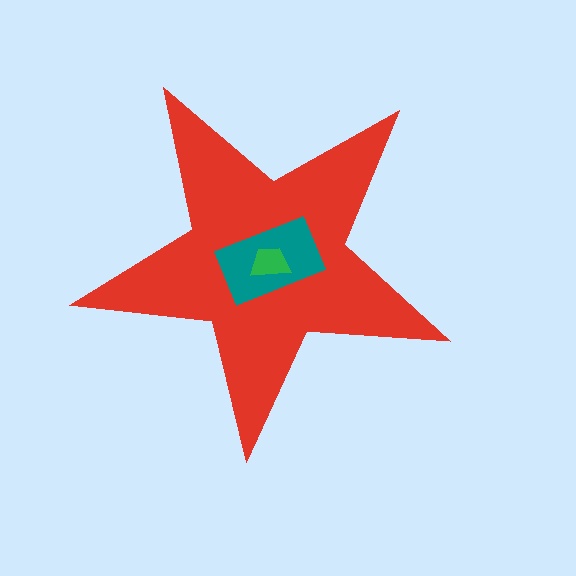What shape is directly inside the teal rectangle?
The green trapezoid.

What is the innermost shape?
The green trapezoid.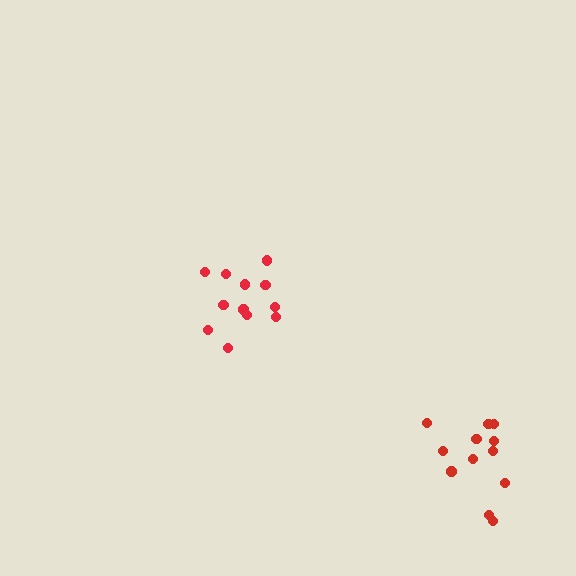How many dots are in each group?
Group 1: 12 dots, Group 2: 12 dots (24 total).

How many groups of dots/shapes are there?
There are 2 groups.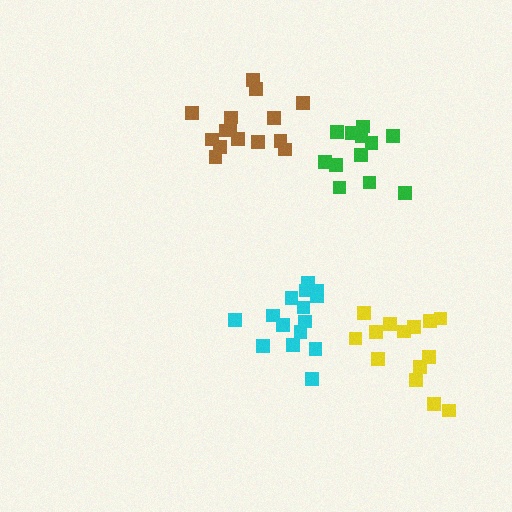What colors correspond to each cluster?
The clusters are colored: brown, cyan, yellow, green.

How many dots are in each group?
Group 1: 15 dots, Group 2: 15 dots, Group 3: 14 dots, Group 4: 12 dots (56 total).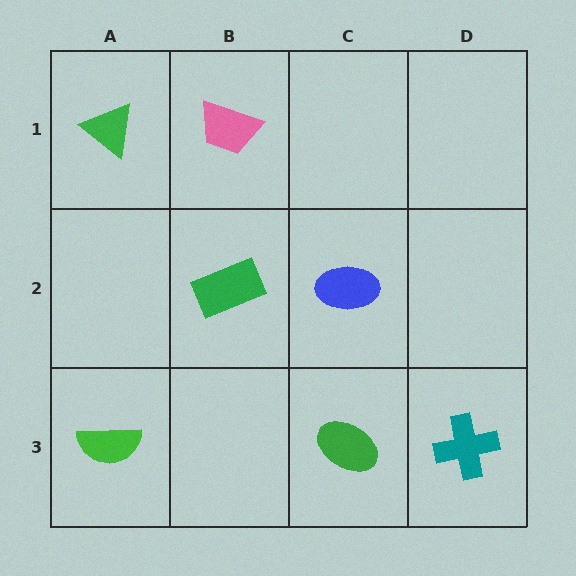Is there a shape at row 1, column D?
No, that cell is empty.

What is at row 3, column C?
A green ellipse.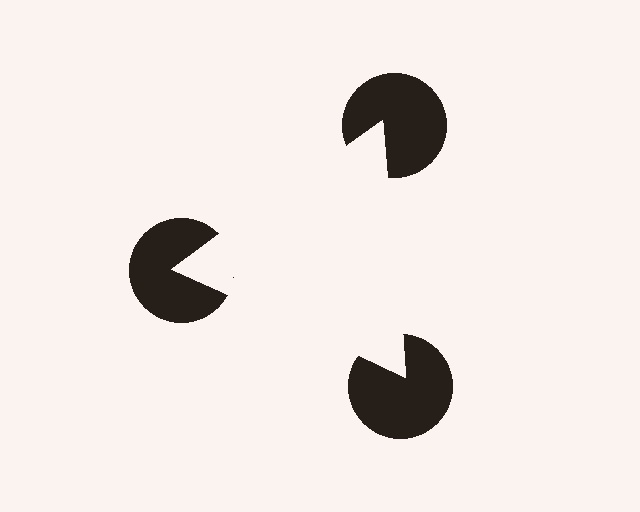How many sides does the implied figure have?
3 sides.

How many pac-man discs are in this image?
There are 3 — one at each vertex of the illusory triangle.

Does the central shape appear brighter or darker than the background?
It typically appears slightly brighter than the background, even though no actual brightness change is drawn.